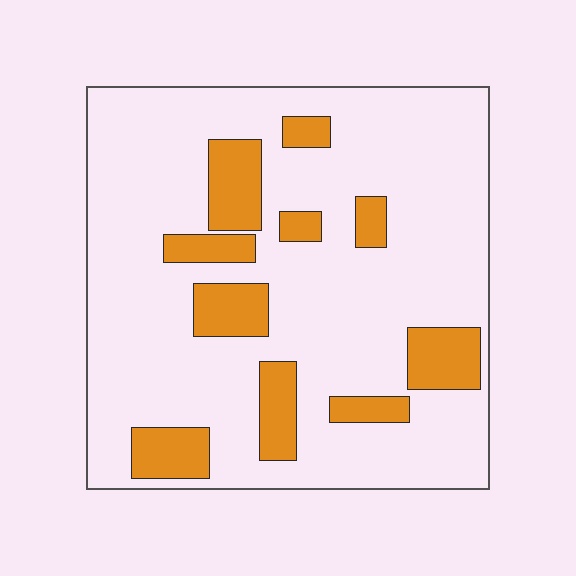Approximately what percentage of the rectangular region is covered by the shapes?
Approximately 20%.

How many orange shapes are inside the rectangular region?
10.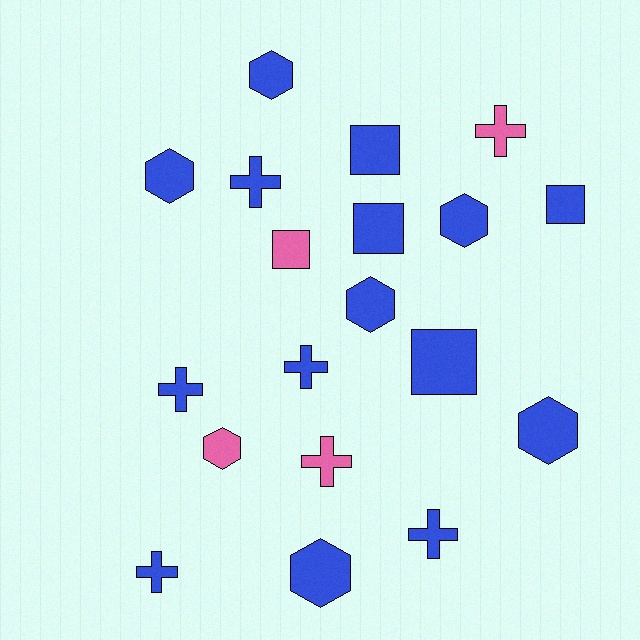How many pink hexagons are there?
There is 1 pink hexagon.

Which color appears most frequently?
Blue, with 15 objects.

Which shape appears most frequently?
Hexagon, with 7 objects.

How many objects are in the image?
There are 19 objects.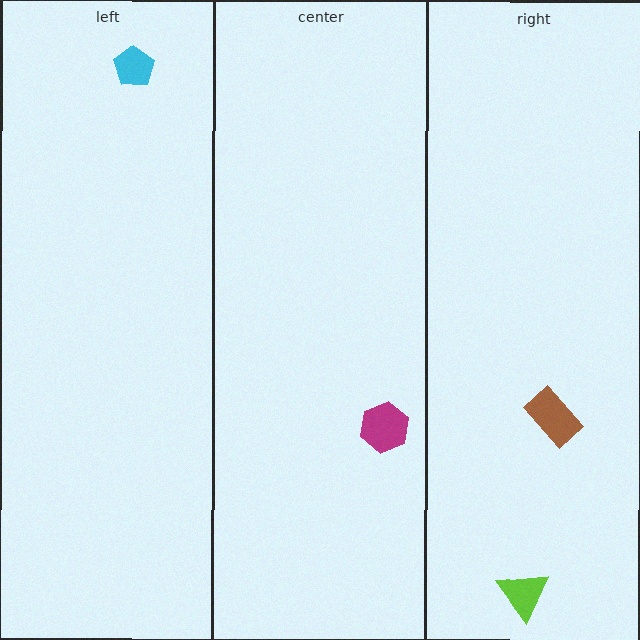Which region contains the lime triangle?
The right region.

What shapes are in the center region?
The magenta hexagon.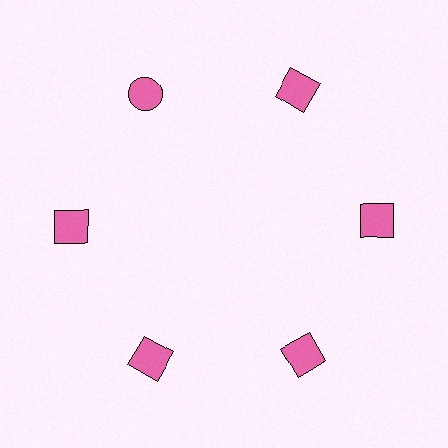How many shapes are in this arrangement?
There are 6 shapes arranged in a ring pattern.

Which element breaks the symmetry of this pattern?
The pink circle at roughly the 11 o'clock position breaks the symmetry. All other shapes are pink squares.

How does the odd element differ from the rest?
It has a different shape: circle instead of square.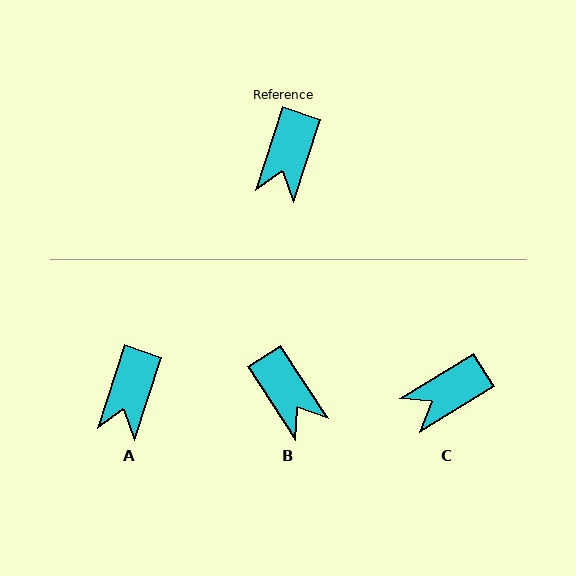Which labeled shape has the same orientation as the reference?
A.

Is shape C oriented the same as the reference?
No, it is off by about 41 degrees.